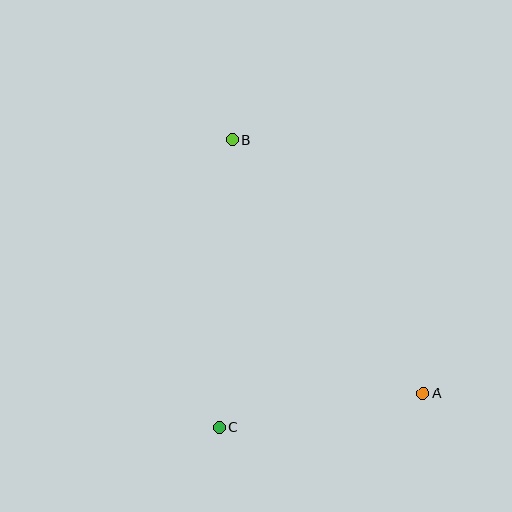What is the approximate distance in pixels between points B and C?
The distance between B and C is approximately 288 pixels.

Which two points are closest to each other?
Points A and C are closest to each other.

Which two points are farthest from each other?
Points A and B are farthest from each other.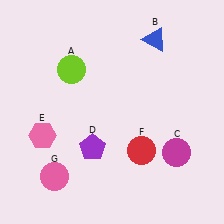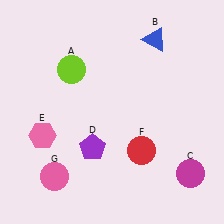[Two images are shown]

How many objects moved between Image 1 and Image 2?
1 object moved between the two images.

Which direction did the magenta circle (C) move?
The magenta circle (C) moved down.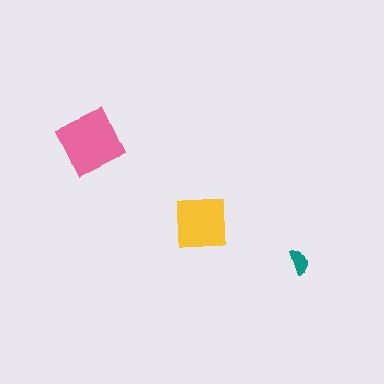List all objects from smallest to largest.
The teal semicircle, the yellow square, the pink diamond.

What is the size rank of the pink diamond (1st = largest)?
1st.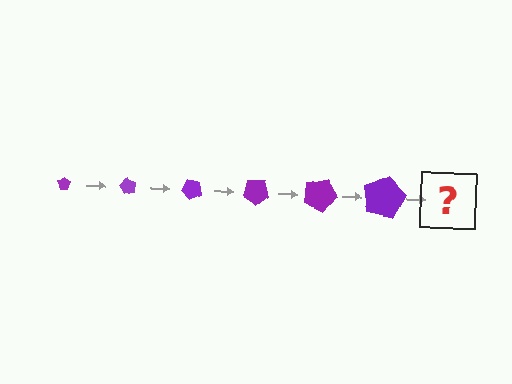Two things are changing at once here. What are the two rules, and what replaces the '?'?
The two rules are that the pentagon grows larger each step and it rotates 60 degrees each step. The '?' should be a pentagon, larger than the previous one and rotated 360 degrees from the start.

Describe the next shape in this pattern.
It should be a pentagon, larger than the previous one and rotated 360 degrees from the start.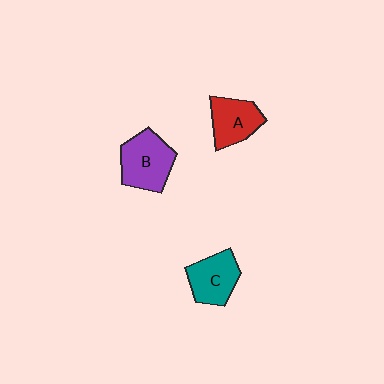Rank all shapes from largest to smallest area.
From largest to smallest: B (purple), C (teal), A (red).